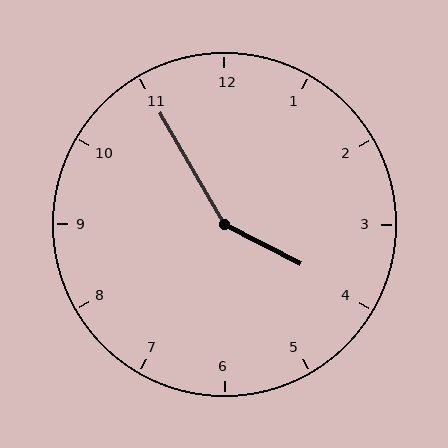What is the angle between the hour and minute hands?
Approximately 148 degrees.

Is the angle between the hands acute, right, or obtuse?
It is obtuse.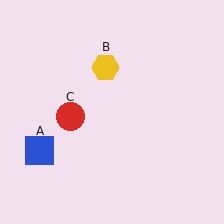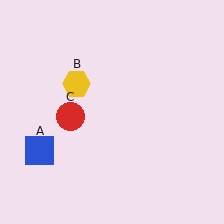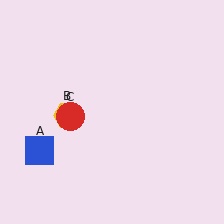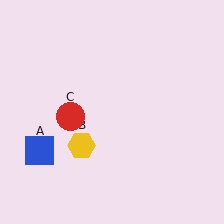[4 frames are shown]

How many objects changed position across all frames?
1 object changed position: yellow hexagon (object B).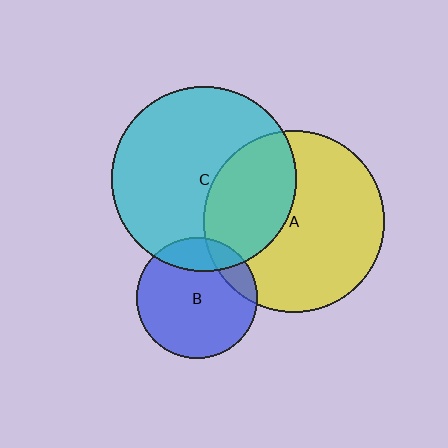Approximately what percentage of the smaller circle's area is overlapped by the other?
Approximately 35%.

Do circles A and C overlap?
Yes.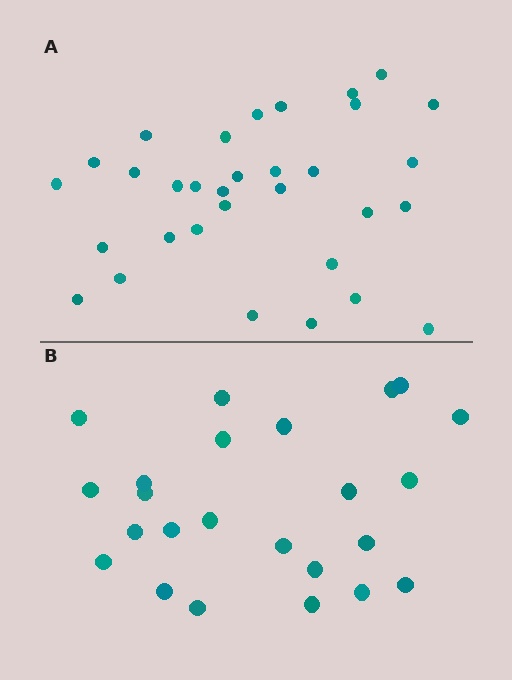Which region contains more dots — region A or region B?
Region A (the top region) has more dots.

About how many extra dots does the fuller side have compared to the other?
Region A has roughly 8 or so more dots than region B.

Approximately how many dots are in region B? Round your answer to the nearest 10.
About 20 dots. (The exact count is 24, which rounds to 20.)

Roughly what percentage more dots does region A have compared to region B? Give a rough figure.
About 35% more.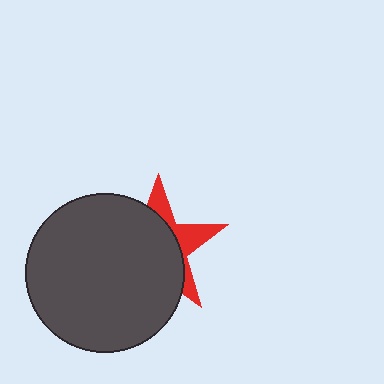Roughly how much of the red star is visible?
A small part of it is visible (roughly 32%).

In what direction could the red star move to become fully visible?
The red star could move right. That would shift it out from behind the dark gray circle entirely.